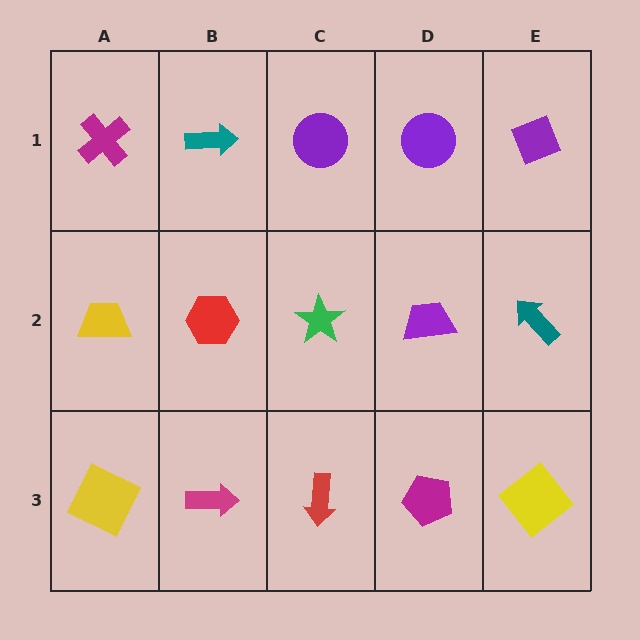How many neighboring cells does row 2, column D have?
4.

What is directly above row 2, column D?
A purple circle.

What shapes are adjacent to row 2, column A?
A magenta cross (row 1, column A), a yellow square (row 3, column A), a red hexagon (row 2, column B).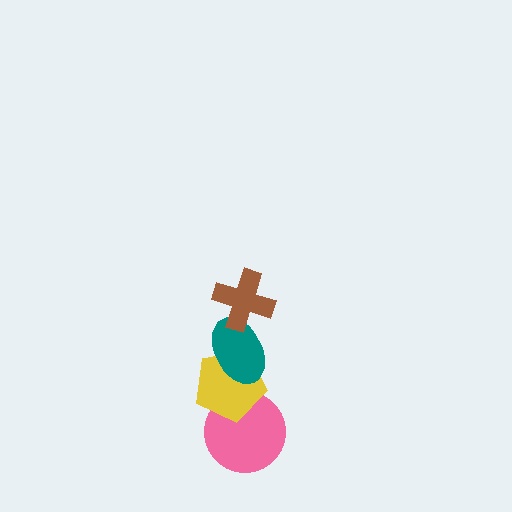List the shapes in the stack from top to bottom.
From top to bottom: the brown cross, the teal ellipse, the yellow pentagon, the pink circle.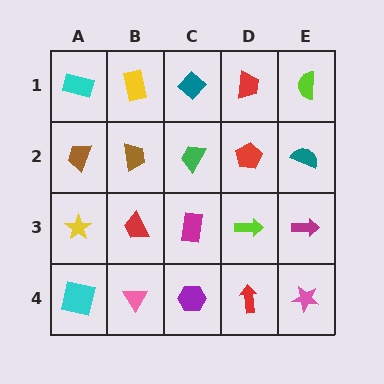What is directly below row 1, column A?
A brown trapezoid.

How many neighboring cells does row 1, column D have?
3.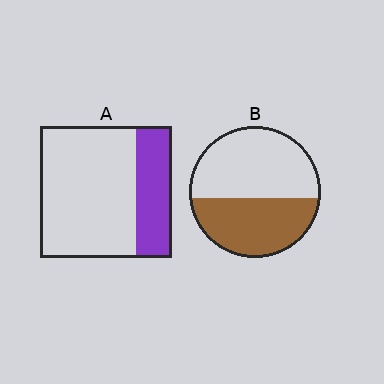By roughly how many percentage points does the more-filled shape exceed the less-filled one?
By roughly 15 percentage points (B over A).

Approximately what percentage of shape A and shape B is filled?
A is approximately 25% and B is approximately 45%.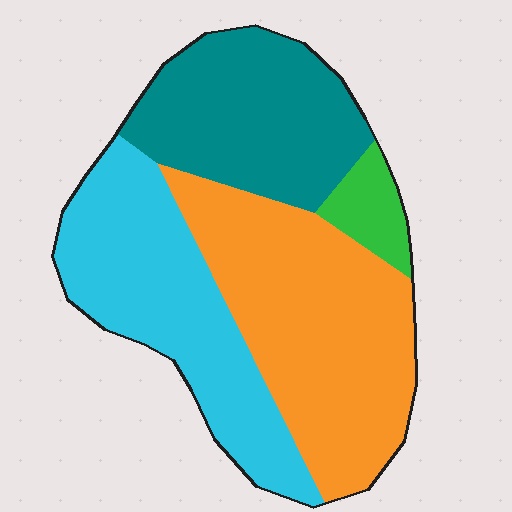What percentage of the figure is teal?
Teal covers about 25% of the figure.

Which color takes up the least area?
Green, at roughly 5%.